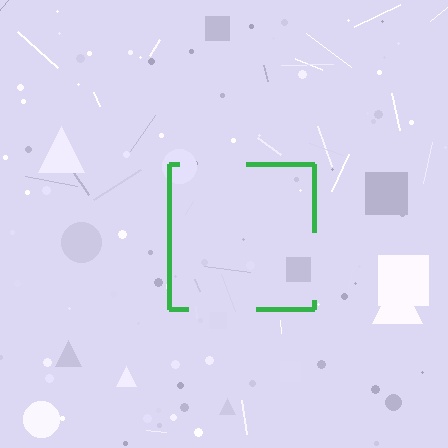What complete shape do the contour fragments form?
The contour fragments form a square.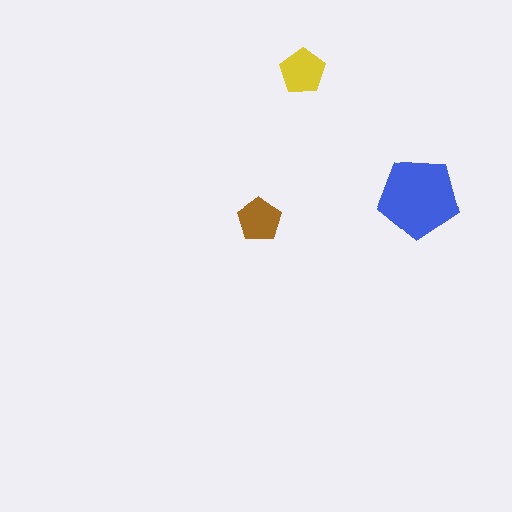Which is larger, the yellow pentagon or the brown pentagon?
The yellow one.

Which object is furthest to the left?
The brown pentagon is leftmost.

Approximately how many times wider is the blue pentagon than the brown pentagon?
About 2 times wider.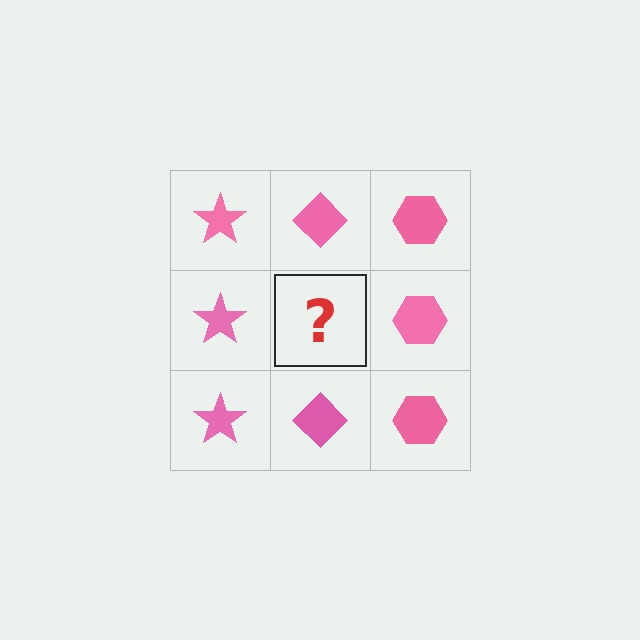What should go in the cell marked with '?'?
The missing cell should contain a pink diamond.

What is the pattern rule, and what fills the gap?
The rule is that each column has a consistent shape. The gap should be filled with a pink diamond.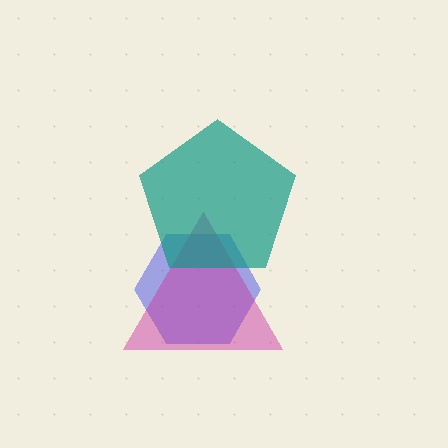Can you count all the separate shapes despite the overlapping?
Yes, there are 3 separate shapes.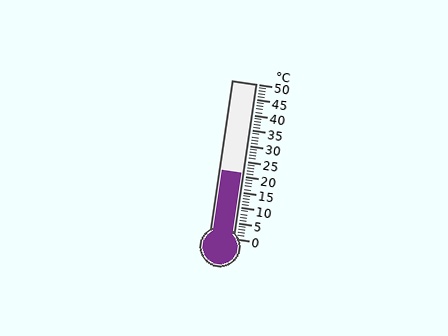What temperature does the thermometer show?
The thermometer shows approximately 21°C.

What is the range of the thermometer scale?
The thermometer scale ranges from 0°C to 50°C.